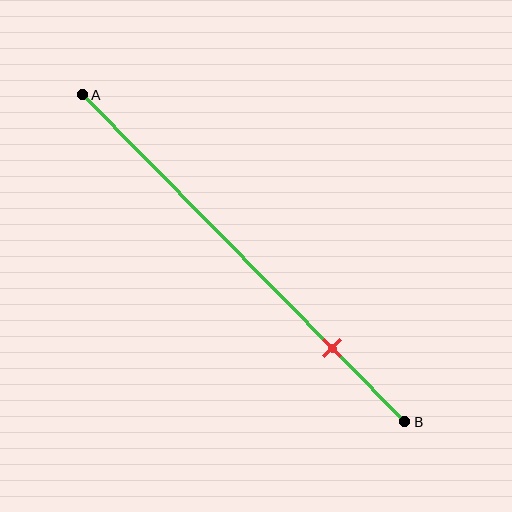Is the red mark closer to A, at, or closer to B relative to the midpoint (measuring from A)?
The red mark is closer to point B than the midpoint of segment AB.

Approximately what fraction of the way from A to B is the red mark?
The red mark is approximately 75% of the way from A to B.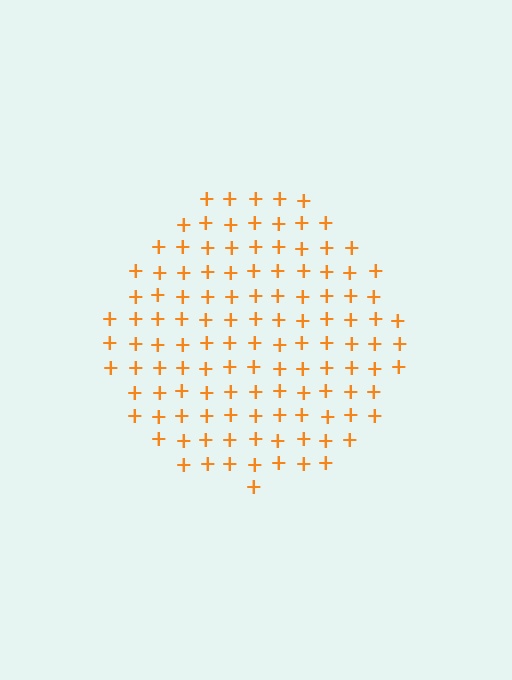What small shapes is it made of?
It is made of small plus signs.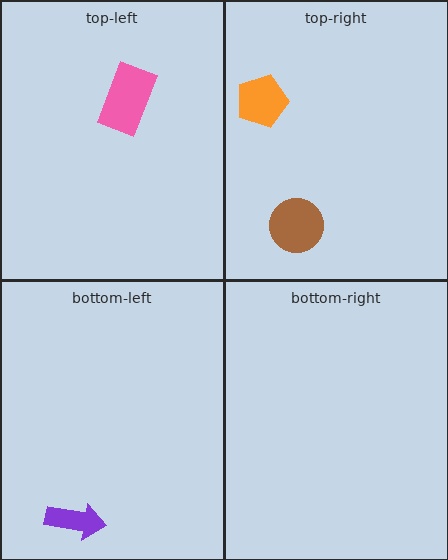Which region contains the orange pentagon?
The top-right region.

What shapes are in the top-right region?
The orange pentagon, the brown circle.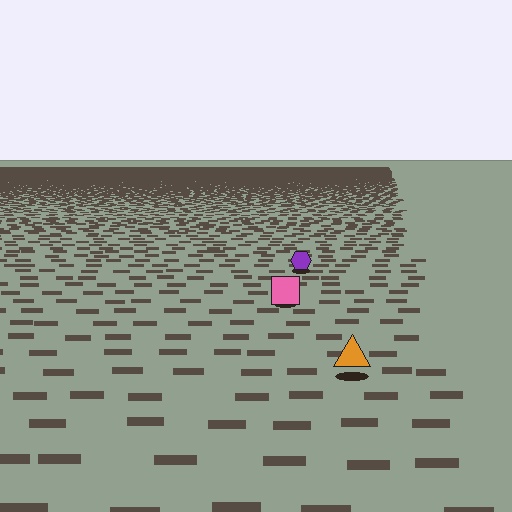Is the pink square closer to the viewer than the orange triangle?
No. The orange triangle is closer — you can tell from the texture gradient: the ground texture is coarser near it.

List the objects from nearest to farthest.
From nearest to farthest: the orange triangle, the pink square, the purple hexagon.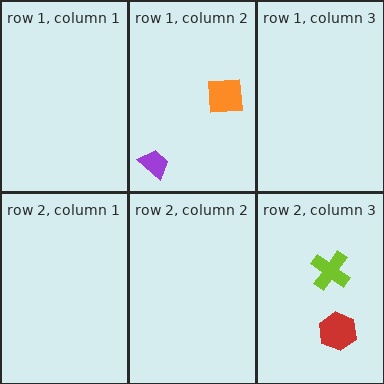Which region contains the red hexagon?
The row 2, column 3 region.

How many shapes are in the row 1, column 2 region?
2.